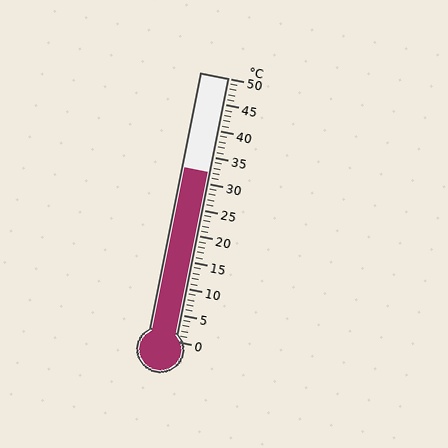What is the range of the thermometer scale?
The thermometer scale ranges from 0°C to 50°C.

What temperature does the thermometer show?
The thermometer shows approximately 32°C.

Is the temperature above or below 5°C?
The temperature is above 5°C.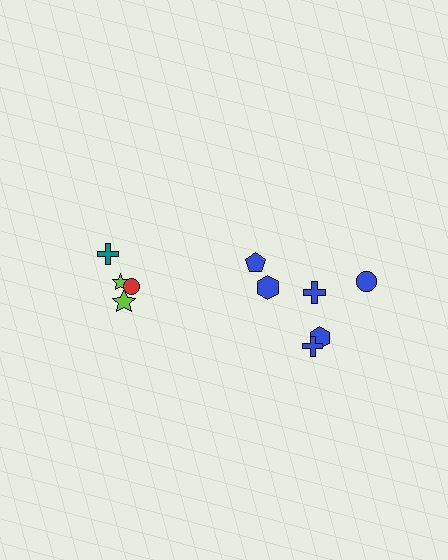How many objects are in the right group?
There are 6 objects.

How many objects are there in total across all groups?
There are 10 objects.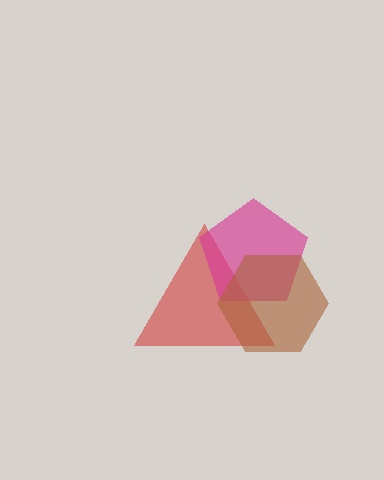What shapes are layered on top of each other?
The layered shapes are: a red triangle, a magenta pentagon, a brown hexagon.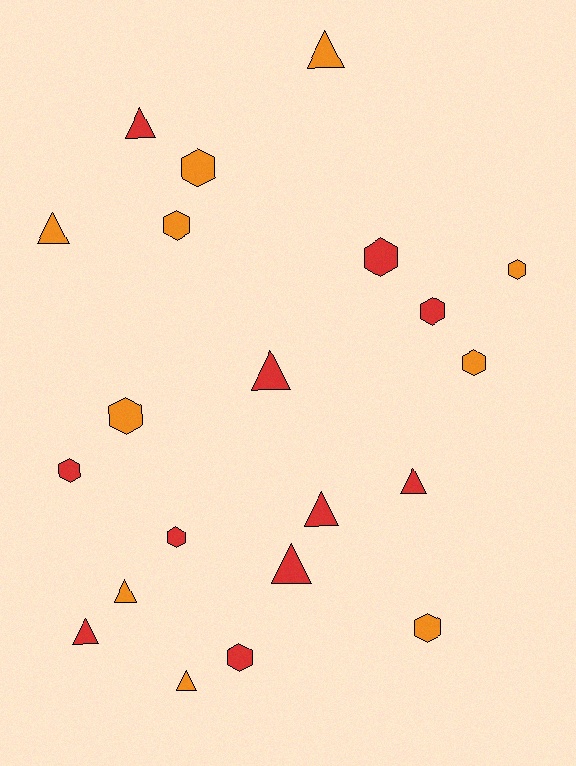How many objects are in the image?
There are 21 objects.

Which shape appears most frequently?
Hexagon, with 11 objects.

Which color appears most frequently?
Red, with 11 objects.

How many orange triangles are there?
There are 4 orange triangles.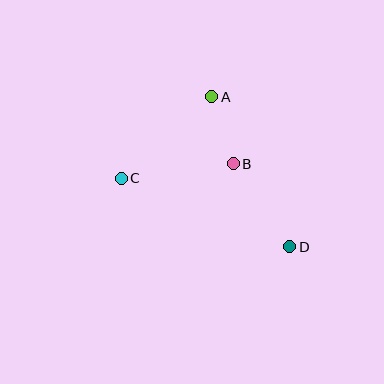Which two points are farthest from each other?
Points C and D are farthest from each other.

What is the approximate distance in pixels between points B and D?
The distance between B and D is approximately 101 pixels.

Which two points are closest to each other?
Points A and B are closest to each other.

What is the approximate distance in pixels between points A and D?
The distance between A and D is approximately 169 pixels.